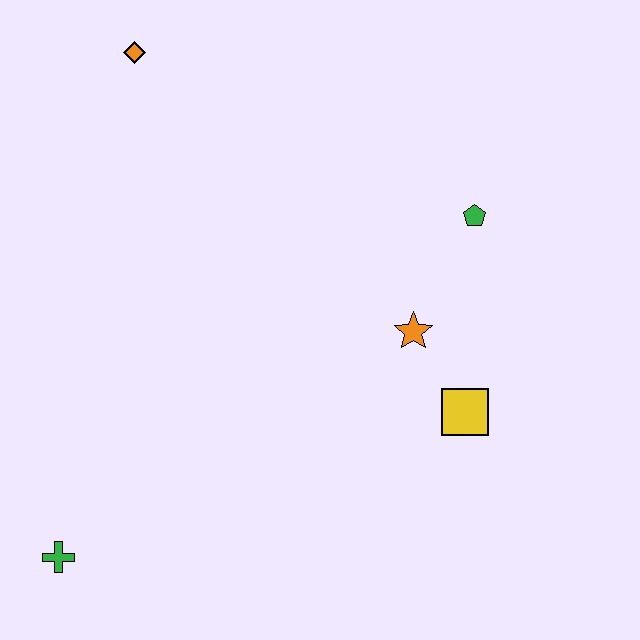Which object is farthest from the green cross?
The green pentagon is farthest from the green cross.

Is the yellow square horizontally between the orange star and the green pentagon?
Yes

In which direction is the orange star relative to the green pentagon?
The orange star is below the green pentagon.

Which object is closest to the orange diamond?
The green pentagon is closest to the orange diamond.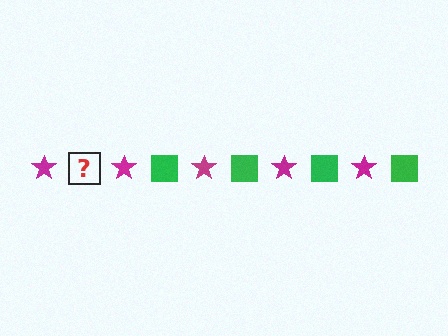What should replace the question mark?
The question mark should be replaced with a green square.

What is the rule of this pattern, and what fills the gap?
The rule is that the pattern alternates between magenta star and green square. The gap should be filled with a green square.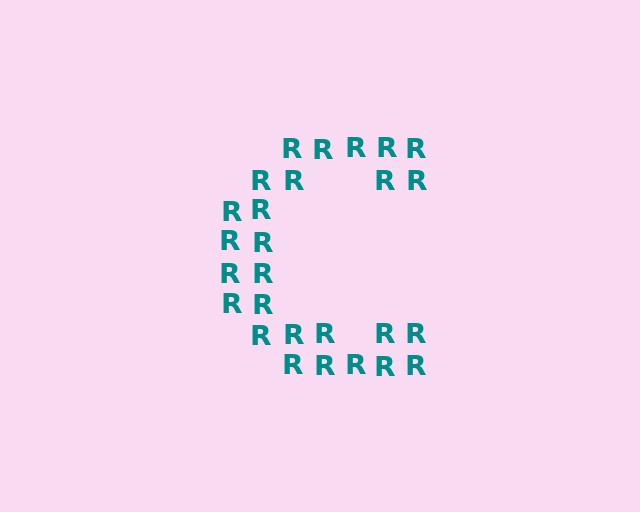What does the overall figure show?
The overall figure shows the letter C.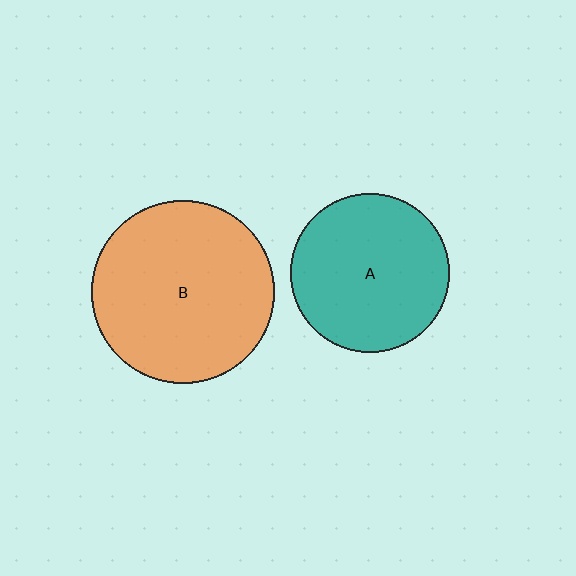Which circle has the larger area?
Circle B (orange).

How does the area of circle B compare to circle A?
Approximately 1.3 times.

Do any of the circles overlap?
No, none of the circles overlap.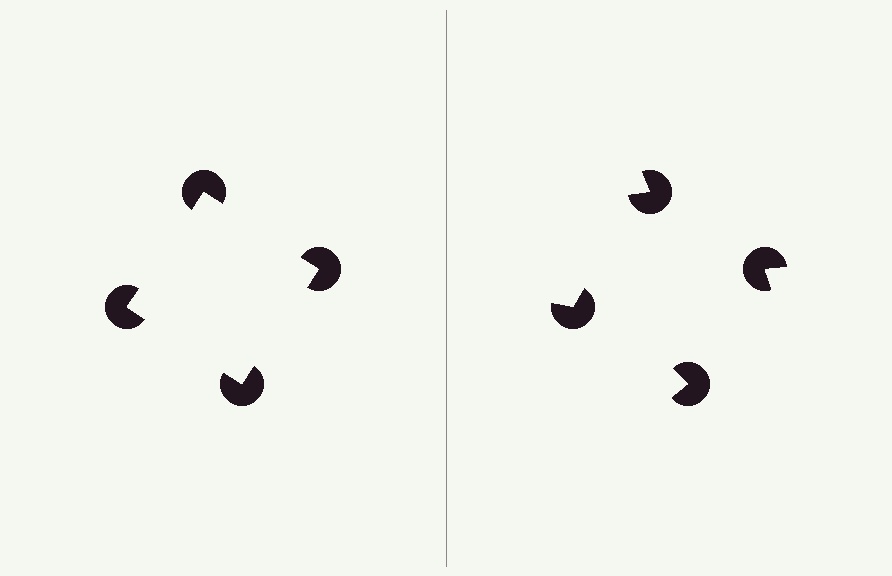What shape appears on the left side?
An illusory square.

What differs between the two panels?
The pac-man discs are positioned identically on both sides; only the wedge orientations differ. On the left they align to a square; on the right they are misaligned.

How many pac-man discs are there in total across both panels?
8 — 4 on each side.